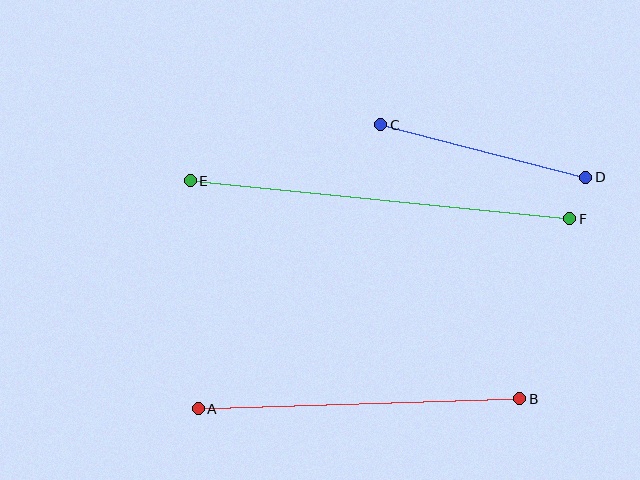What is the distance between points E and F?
The distance is approximately 381 pixels.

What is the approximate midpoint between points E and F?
The midpoint is at approximately (380, 200) pixels.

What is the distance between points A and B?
The distance is approximately 322 pixels.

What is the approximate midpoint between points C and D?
The midpoint is at approximately (483, 151) pixels.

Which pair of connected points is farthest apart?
Points E and F are farthest apart.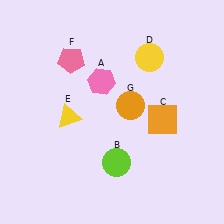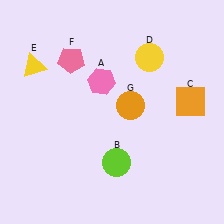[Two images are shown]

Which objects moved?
The objects that moved are: the orange square (C), the yellow triangle (E).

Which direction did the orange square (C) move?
The orange square (C) moved right.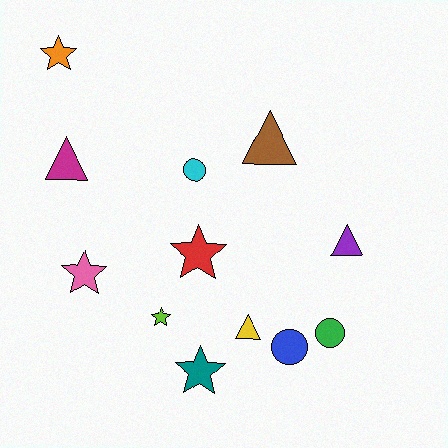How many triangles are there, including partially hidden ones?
There are 4 triangles.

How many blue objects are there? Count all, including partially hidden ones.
There is 1 blue object.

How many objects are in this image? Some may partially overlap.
There are 12 objects.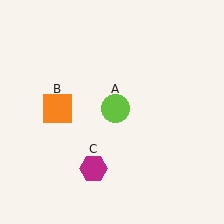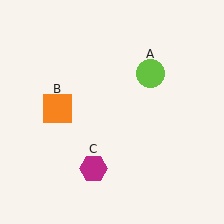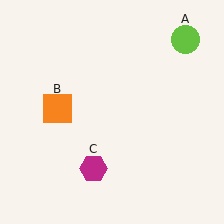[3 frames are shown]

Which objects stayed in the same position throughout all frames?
Orange square (object B) and magenta hexagon (object C) remained stationary.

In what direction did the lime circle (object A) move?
The lime circle (object A) moved up and to the right.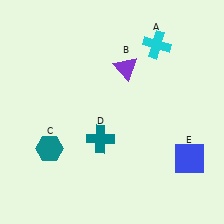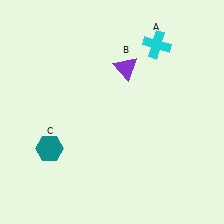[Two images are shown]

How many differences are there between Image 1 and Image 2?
There are 2 differences between the two images.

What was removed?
The blue square (E), the teal cross (D) were removed in Image 2.